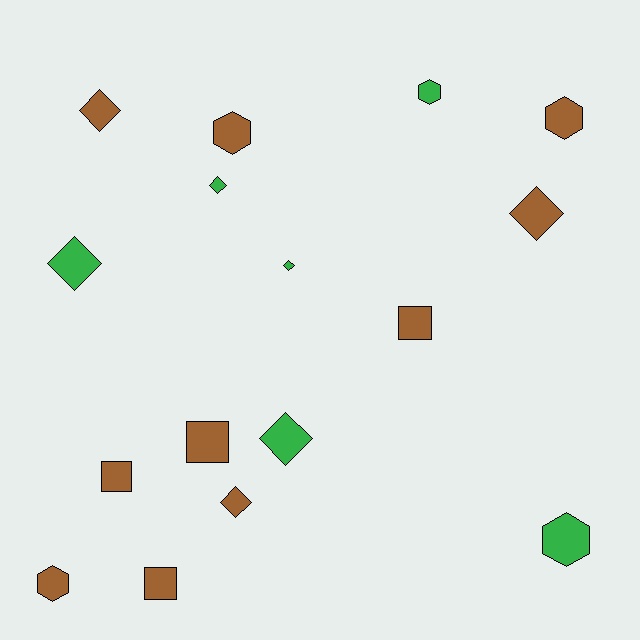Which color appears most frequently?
Brown, with 10 objects.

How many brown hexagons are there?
There are 3 brown hexagons.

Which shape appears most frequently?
Diamond, with 7 objects.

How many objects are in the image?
There are 16 objects.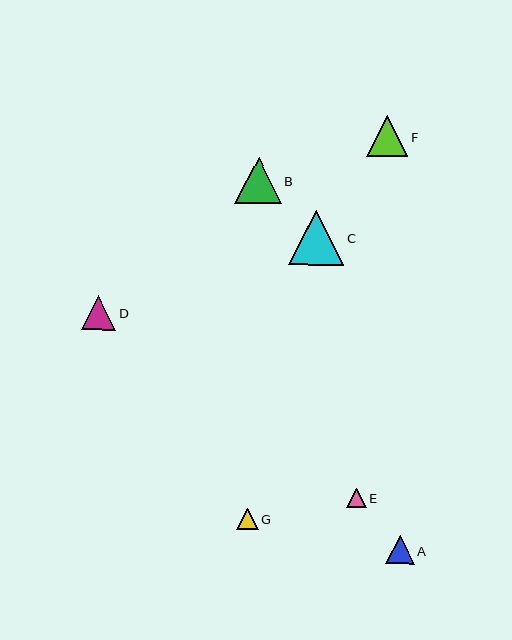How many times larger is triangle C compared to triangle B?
Triangle C is approximately 1.2 times the size of triangle B.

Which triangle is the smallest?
Triangle E is the smallest with a size of approximately 20 pixels.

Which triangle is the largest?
Triangle C is the largest with a size of approximately 55 pixels.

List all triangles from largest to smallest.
From largest to smallest: C, B, F, D, A, G, E.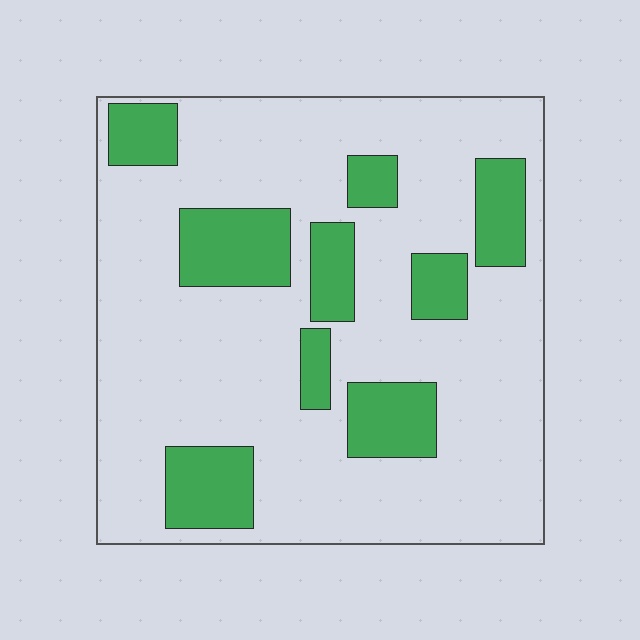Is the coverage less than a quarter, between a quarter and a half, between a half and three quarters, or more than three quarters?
Less than a quarter.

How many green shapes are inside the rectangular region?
9.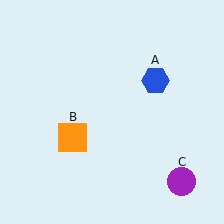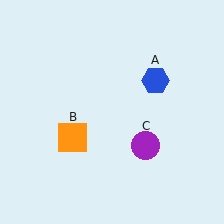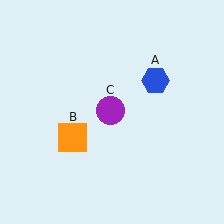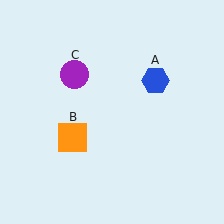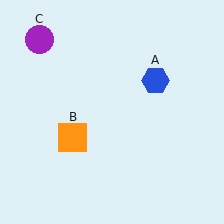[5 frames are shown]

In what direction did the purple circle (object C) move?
The purple circle (object C) moved up and to the left.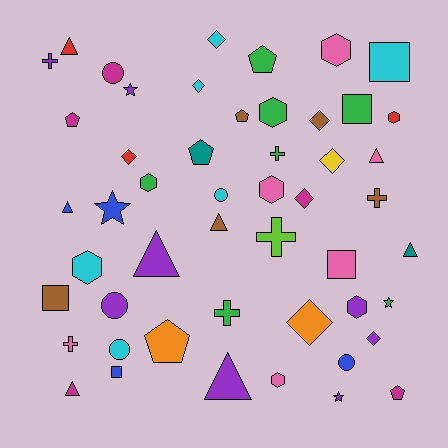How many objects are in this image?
There are 50 objects.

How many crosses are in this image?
There are 6 crosses.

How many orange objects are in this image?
There are 2 orange objects.